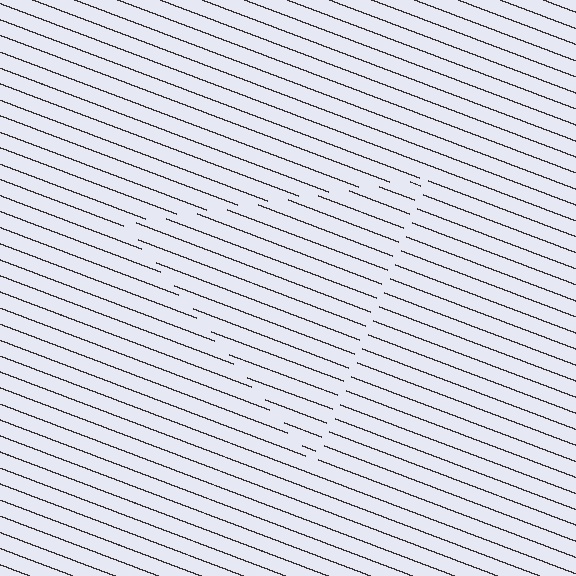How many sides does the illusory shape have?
3 sides — the line-ends trace a triangle.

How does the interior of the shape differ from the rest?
The interior of the shape contains the same grating, shifted by half a period — the contour is defined by the phase discontinuity where line-ends from the inner and outer gratings abut.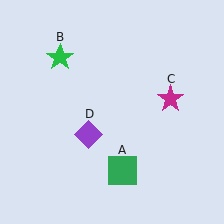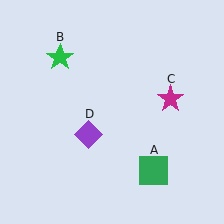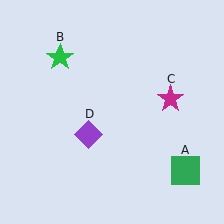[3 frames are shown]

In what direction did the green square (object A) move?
The green square (object A) moved right.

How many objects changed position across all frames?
1 object changed position: green square (object A).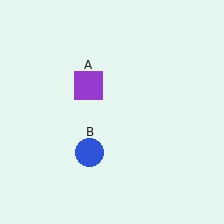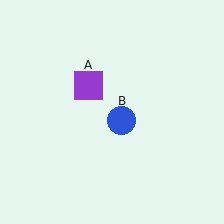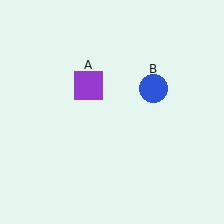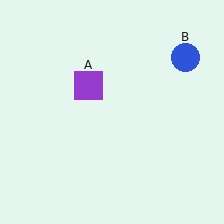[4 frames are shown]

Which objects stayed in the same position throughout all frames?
Purple square (object A) remained stationary.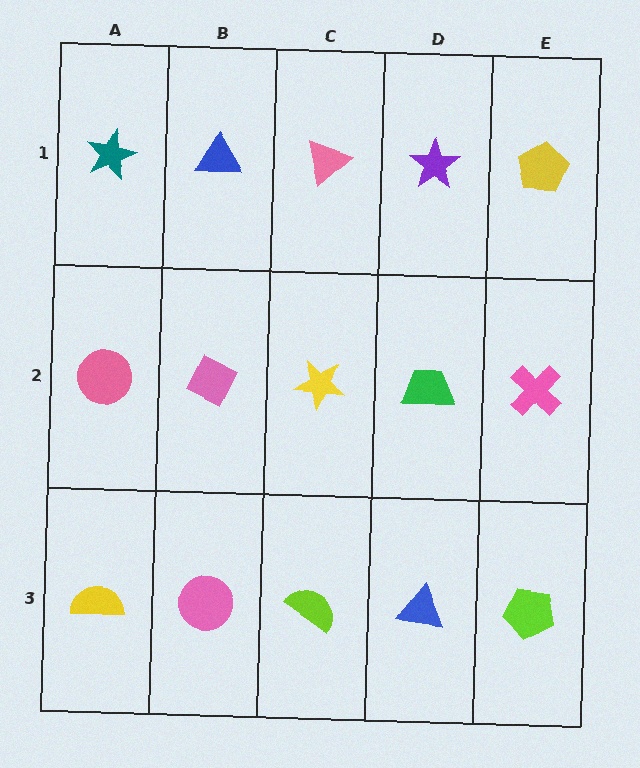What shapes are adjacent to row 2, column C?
A pink triangle (row 1, column C), a lime semicircle (row 3, column C), a pink diamond (row 2, column B), a green trapezoid (row 2, column D).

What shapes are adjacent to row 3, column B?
A pink diamond (row 2, column B), a yellow semicircle (row 3, column A), a lime semicircle (row 3, column C).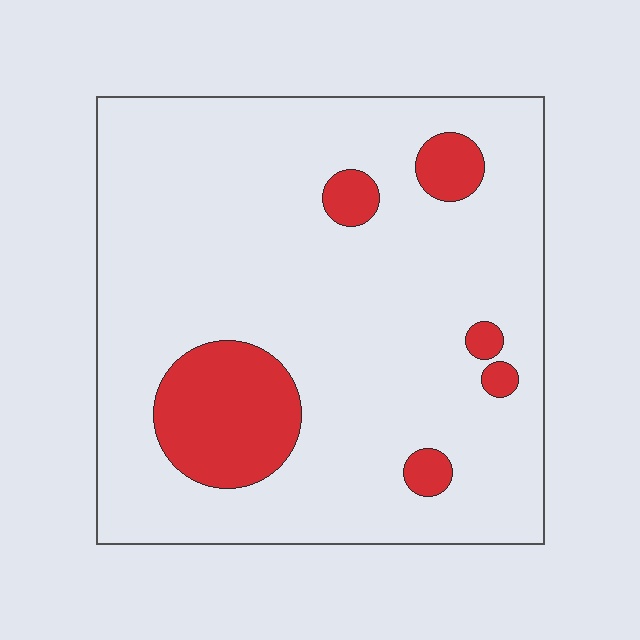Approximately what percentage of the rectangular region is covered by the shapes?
Approximately 15%.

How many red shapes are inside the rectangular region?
6.